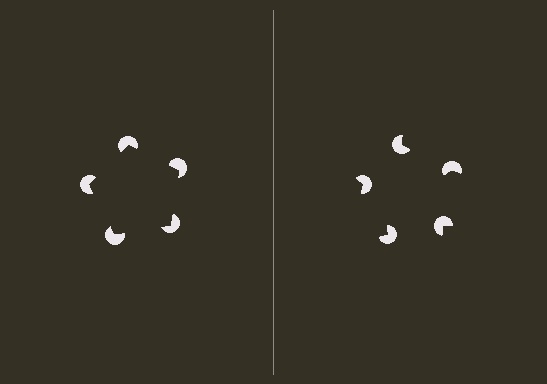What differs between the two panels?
The pac-man discs are positioned identically on both sides; only the wedge orientations differ. On the left they align to a pentagon; on the right they are misaligned.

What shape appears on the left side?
An illusory pentagon.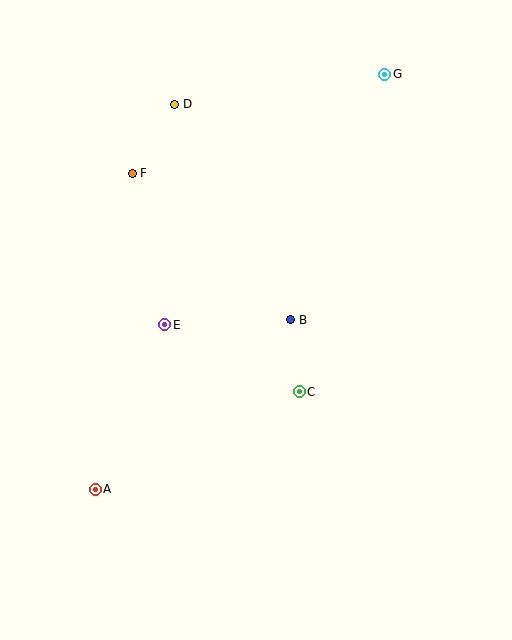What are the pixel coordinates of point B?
Point B is at (291, 320).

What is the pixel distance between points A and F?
The distance between A and F is 318 pixels.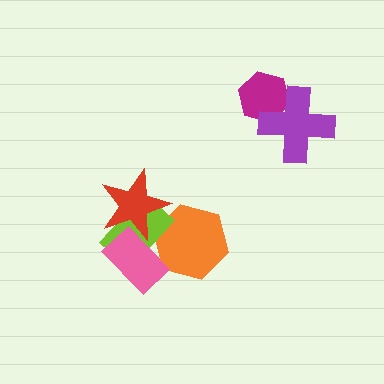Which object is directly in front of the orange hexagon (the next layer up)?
The lime rectangle is directly in front of the orange hexagon.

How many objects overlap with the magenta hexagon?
1 object overlaps with the magenta hexagon.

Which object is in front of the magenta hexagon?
The purple cross is in front of the magenta hexagon.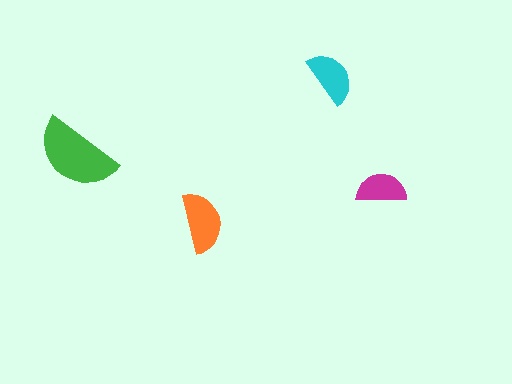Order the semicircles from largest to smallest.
the green one, the orange one, the cyan one, the magenta one.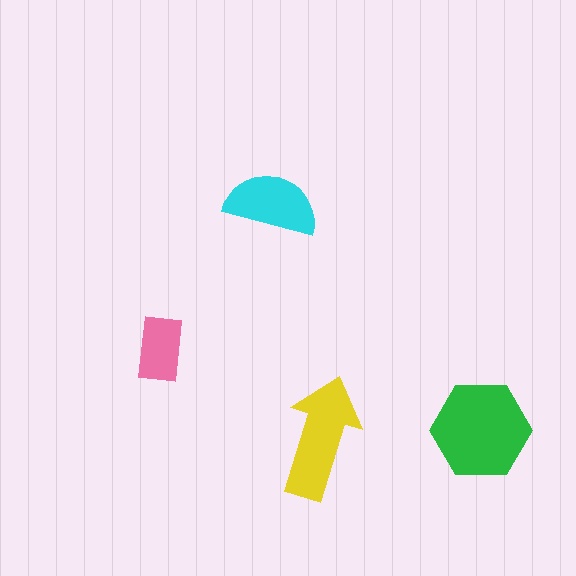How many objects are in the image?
There are 4 objects in the image.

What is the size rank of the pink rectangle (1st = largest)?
4th.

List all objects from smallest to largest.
The pink rectangle, the cyan semicircle, the yellow arrow, the green hexagon.